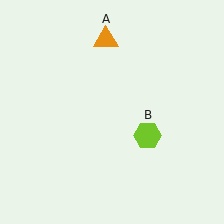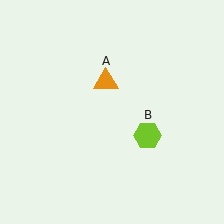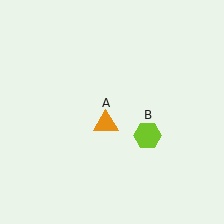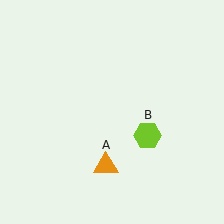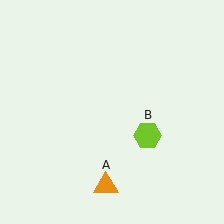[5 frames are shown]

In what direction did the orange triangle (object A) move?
The orange triangle (object A) moved down.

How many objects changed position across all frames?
1 object changed position: orange triangle (object A).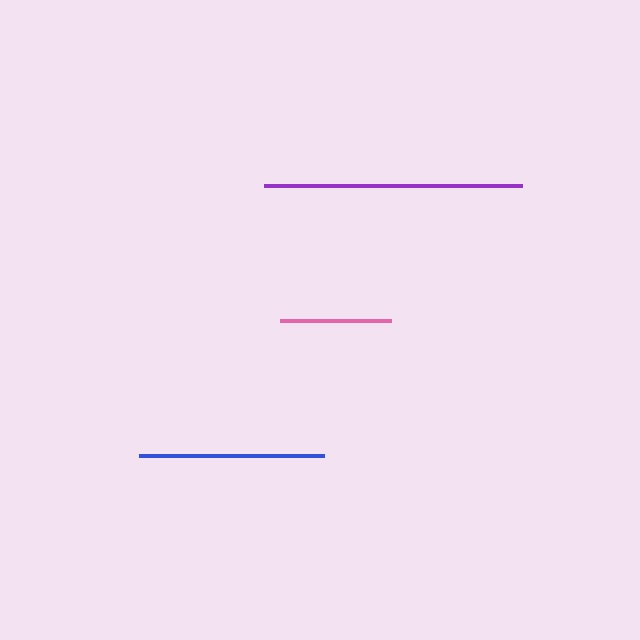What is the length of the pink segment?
The pink segment is approximately 112 pixels long.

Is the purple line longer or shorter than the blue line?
The purple line is longer than the blue line.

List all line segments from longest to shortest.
From longest to shortest: purple, blue, pink.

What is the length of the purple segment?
The purple segment is approximately 258 pixels long.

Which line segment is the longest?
The purple line is the longest at approximately 258 pixels.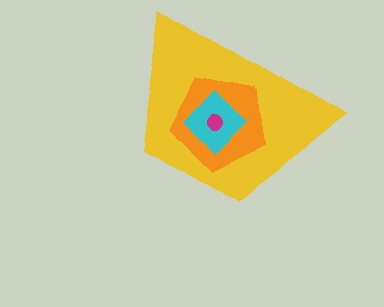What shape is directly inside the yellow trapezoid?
The orange pentagon.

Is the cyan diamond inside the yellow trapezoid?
Yes.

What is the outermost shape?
The yellow trapezoid.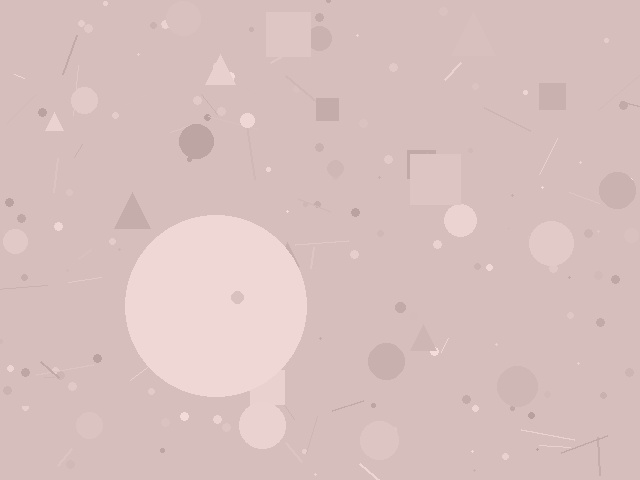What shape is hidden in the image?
A circle is hidden in the image.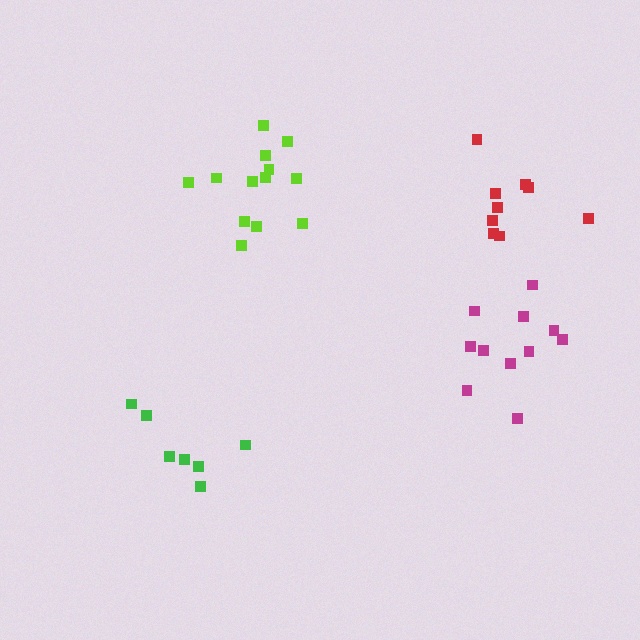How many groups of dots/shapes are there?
There are 4 groups.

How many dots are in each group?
Group 1: 11 dots, Group 2: 7 dots, Group 3: 13 dots, Group 4: 9 dots (40 total).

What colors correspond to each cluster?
The clusters are colored: magenta, green, lime, red.